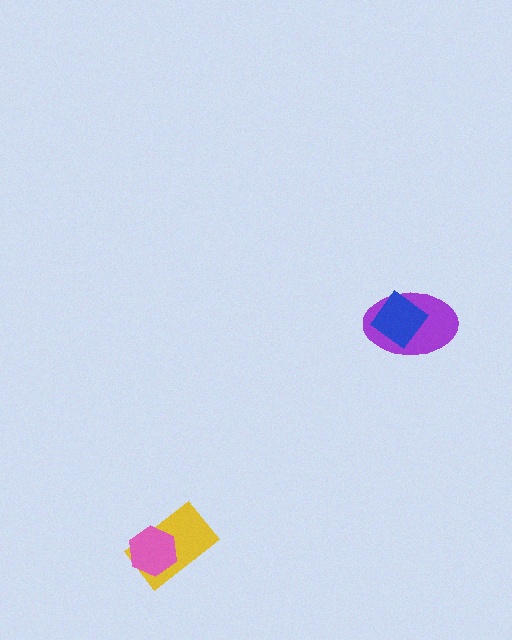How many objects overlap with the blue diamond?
1 object overlaps with the blue diamond.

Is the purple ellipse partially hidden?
Yes, it is partially covered by another shape.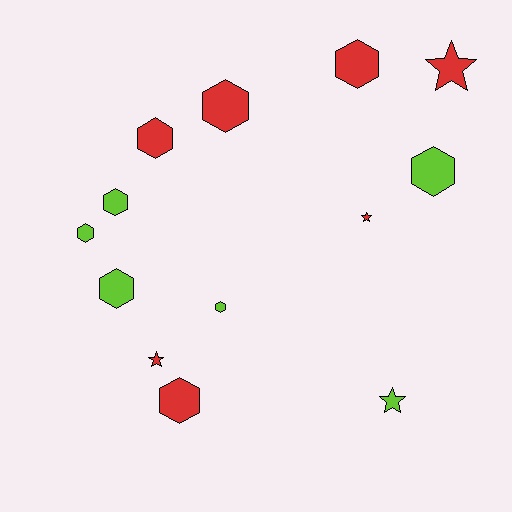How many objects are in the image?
There are 13 objects.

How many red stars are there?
There are 3 red stars.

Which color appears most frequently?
Red, with 7 objects.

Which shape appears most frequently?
Hexagon, with 9 objects.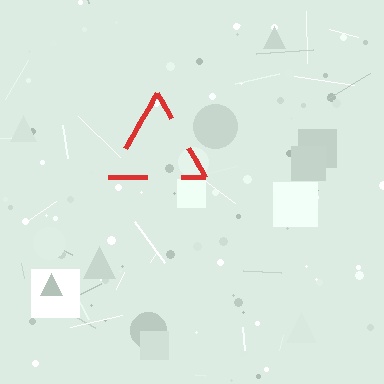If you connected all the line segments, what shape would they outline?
They would outline a triangle.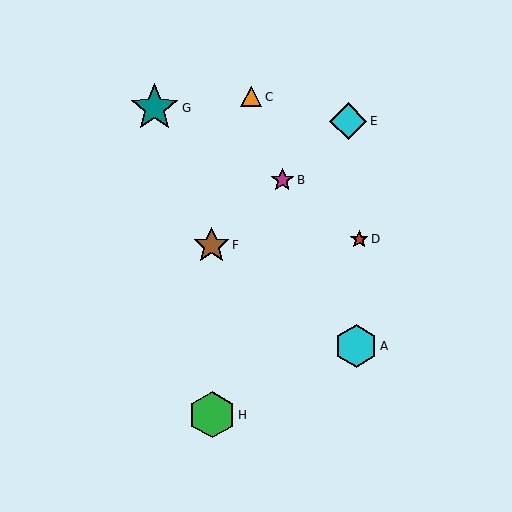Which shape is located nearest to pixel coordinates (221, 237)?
The brown star (labeled F) at (211, 245) is nearest to that location.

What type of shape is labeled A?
Shape A is a cyan hexagon.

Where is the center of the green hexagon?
The center of the green hexagon is at (212, 415).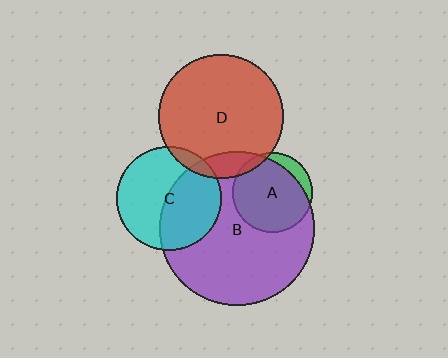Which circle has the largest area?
Circle B (purple).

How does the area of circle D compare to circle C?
Approximately 1.4 times.